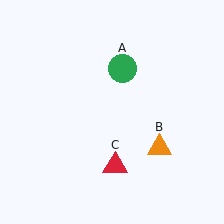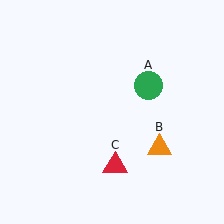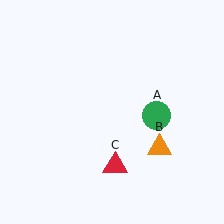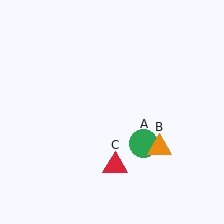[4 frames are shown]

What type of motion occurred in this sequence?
The green circle (object A) rotated clockwise around the center of the scene.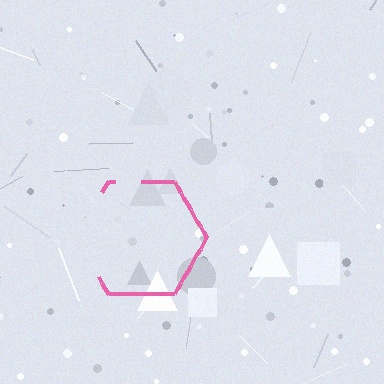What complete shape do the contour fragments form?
The contour fragments form a hexagon.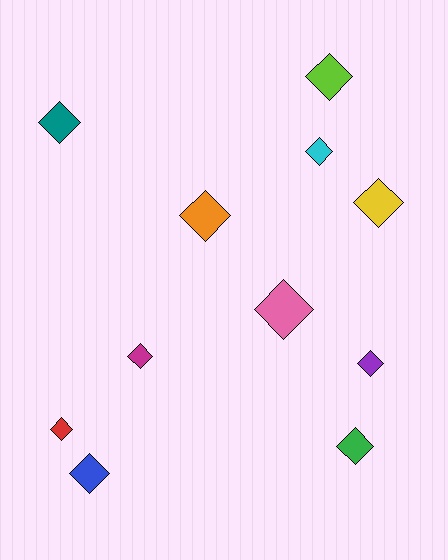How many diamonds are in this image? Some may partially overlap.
There are 11 diamonds.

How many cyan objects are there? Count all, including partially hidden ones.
There is 1 cyan object.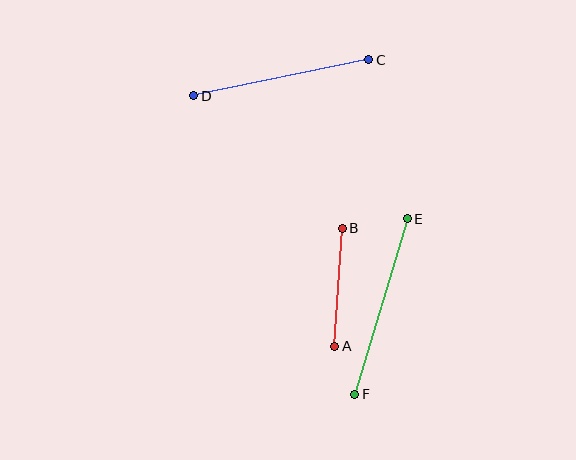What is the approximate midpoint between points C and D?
The midpoint is at approximately (281, 78) pixels.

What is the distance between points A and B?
The distance is approximately 118 pixels.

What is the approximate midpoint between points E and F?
The midpoint is at approximately (381, 307) pixels.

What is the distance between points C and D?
The distance is approximately 179 pixels.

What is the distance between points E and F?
The distance is approximately 183 pixels.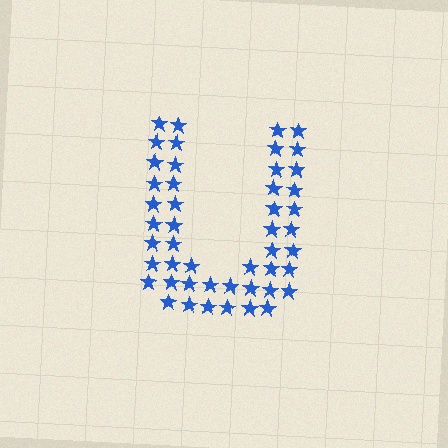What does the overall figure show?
The overall figure shows the letter U.